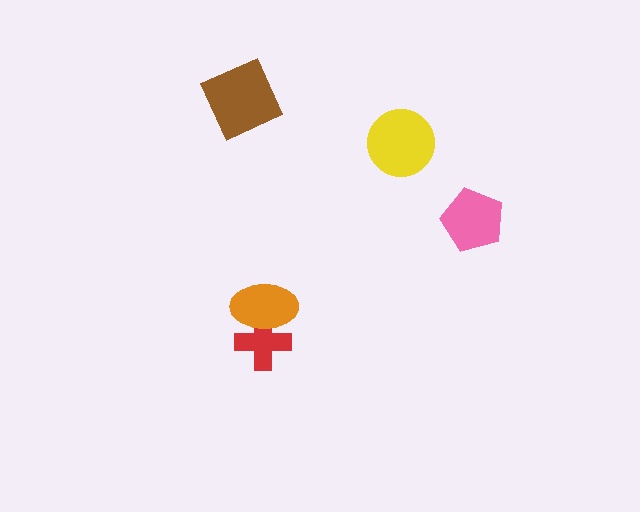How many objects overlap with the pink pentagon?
0 objects overlap with the pink pentagon.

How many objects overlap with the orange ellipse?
1 object overlaps with the orange ellipse.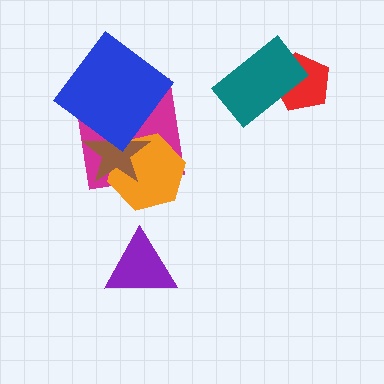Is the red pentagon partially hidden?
Yes, it is partially covered by another shape.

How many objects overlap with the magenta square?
3 objects overlap with the magenta square.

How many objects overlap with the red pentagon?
1 object overlaps with the red pentagon.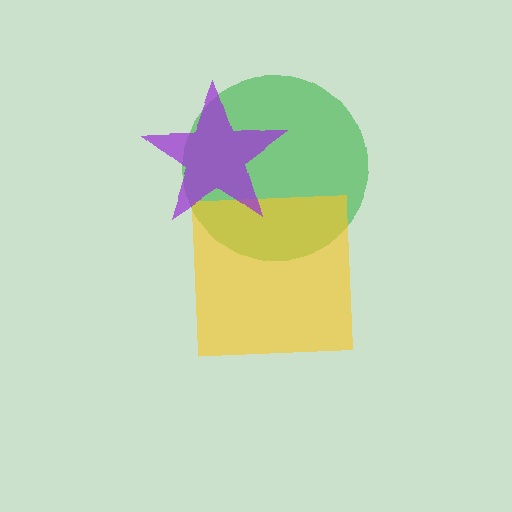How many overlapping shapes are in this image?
There are 3 overlapping shapes in the image.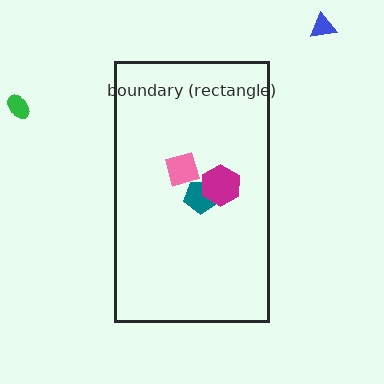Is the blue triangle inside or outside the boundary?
Outside.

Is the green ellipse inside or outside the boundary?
Outside.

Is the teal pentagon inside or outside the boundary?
Inside.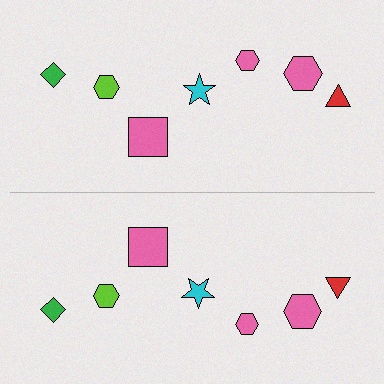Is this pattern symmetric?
Yes, this pattern has bilateral (reflection) symmetry.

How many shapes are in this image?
There are 14 shapes in this image.